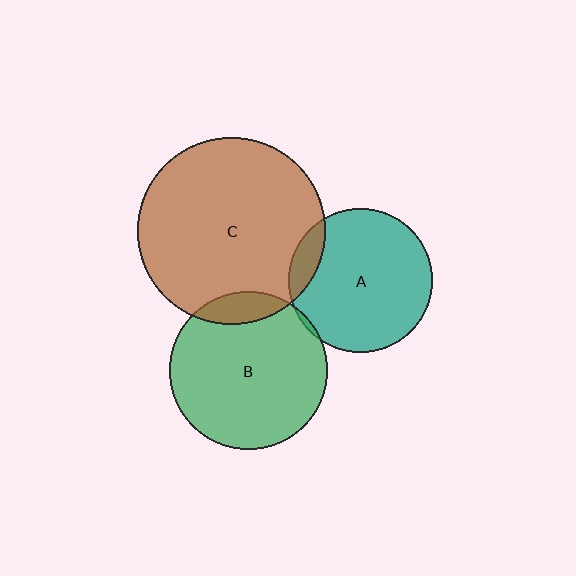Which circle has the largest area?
Circle C (brown).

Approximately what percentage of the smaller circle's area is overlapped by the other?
Approximately 10%.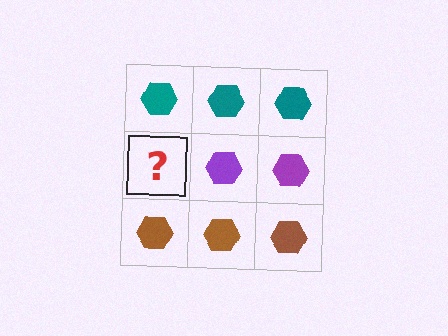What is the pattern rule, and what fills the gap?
The rule is that each row has a consistent color. The gap should be filled with a purple hexagon.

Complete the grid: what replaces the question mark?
The question mark should be replaced with a purple hexagon.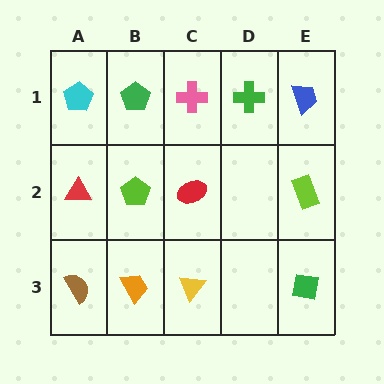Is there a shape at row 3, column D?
No, that cell is empty.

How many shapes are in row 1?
5 shapes.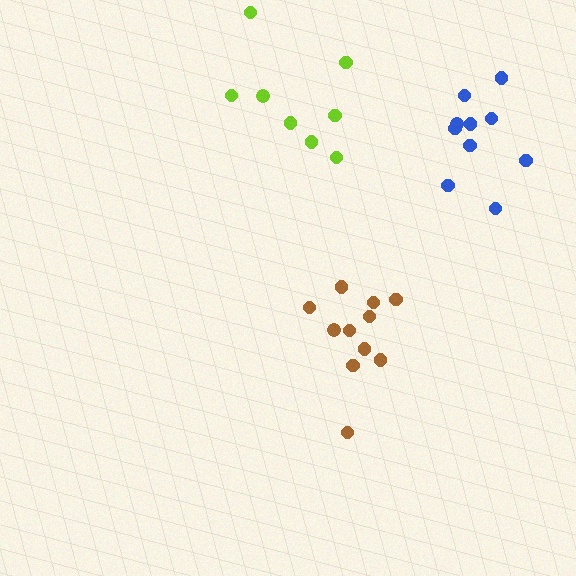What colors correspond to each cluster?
The clusters are colored: brown, lime, blue.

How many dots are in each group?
Group 1: 11 dots, Group 2: 8 dots, Group 3: 10 dots (29 total).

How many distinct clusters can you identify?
There are 3 distinct clusters.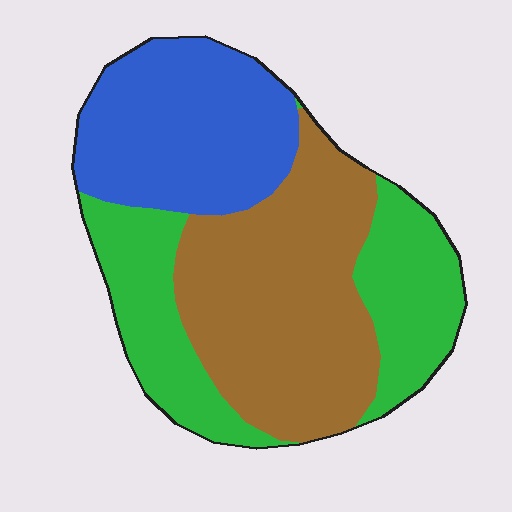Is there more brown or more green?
Brown.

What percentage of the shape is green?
Green covers 31% of the shape.